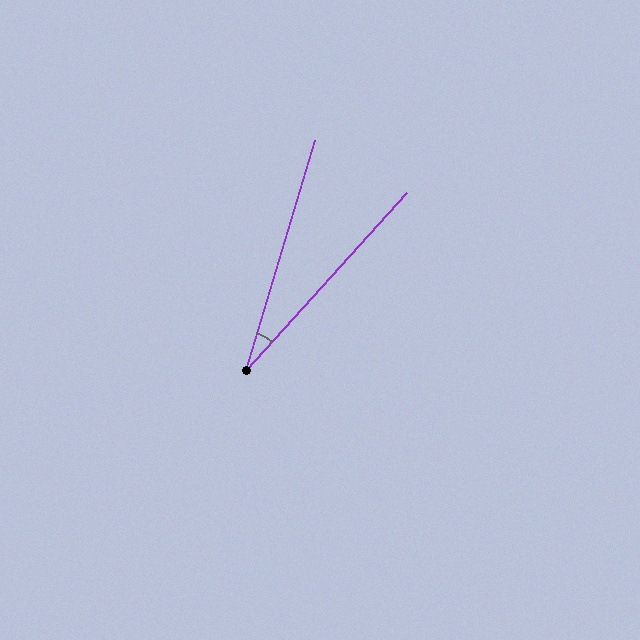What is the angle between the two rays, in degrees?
Approximately 25 degrees.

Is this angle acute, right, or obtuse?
It is acute.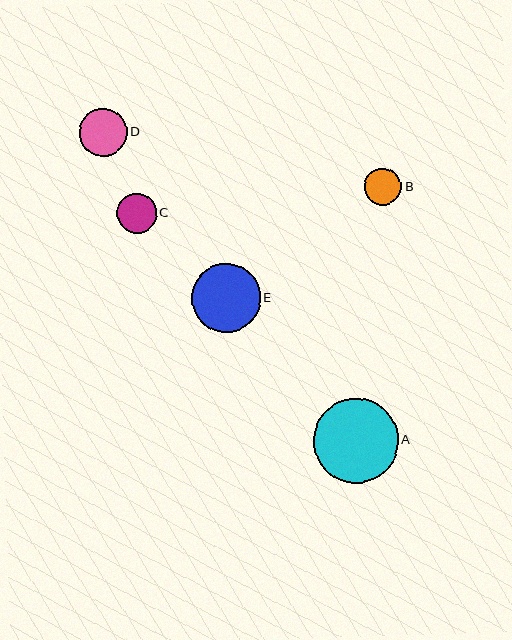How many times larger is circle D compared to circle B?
Circle D is approximately 1.3 times the size of circle B.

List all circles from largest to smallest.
From largest to smallest: A, E, D, C, B.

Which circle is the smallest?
Circle B is the smallest with a size of approximately 37 pixels.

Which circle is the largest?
Circle A is the largest with a size of approximately 85 pixels.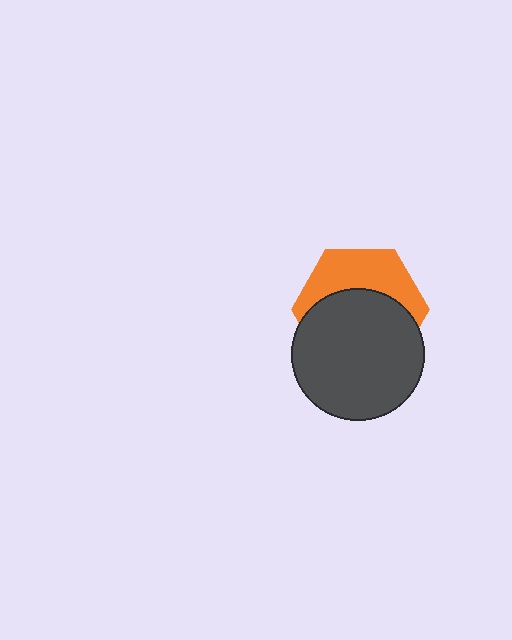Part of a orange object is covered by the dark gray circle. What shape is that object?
It is a hexagon.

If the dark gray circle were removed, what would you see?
You would see the complete orange hexagon.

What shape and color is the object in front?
The object in front is a dark gray circle.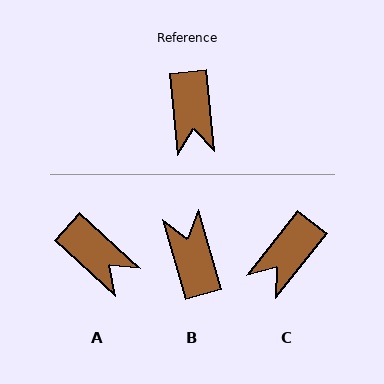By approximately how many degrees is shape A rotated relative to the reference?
Approximately 41 degrees counter-clockwise.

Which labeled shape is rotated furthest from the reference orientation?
B, about 170 degrees away.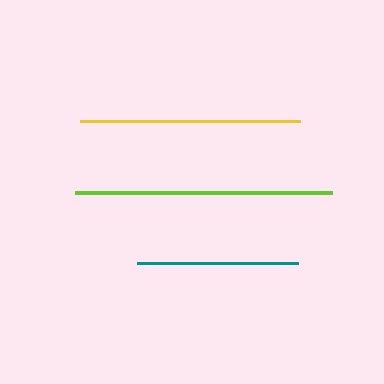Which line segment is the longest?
The lime line is the longest at approximately 256 pixels.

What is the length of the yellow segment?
The yellow segment is approximately 220 pixels long.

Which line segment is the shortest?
The teal line is the shortest at approximately 160 pixels.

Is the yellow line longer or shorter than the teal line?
The yellow line is longer than the teal line.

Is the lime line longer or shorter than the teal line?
The lime line is longer than the teal line.